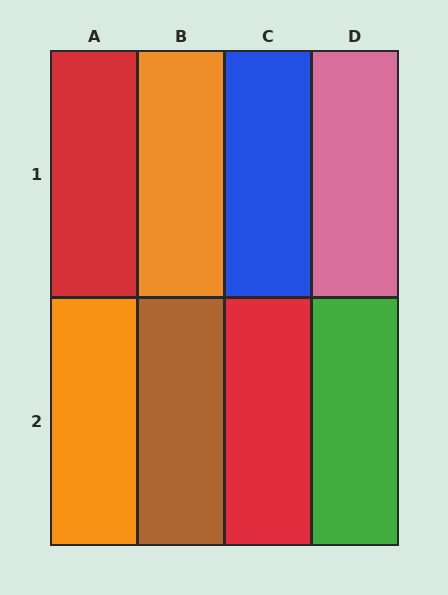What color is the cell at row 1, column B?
Orange.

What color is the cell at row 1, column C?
Blue.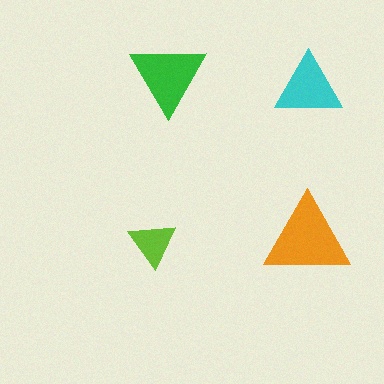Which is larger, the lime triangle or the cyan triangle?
The cyan one.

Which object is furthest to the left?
The lime triangle is leftmost.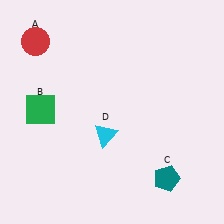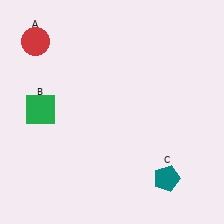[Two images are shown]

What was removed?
The cyan triangle (D) was removed in Image 2.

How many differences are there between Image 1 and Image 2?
There is 1 difference between the two images.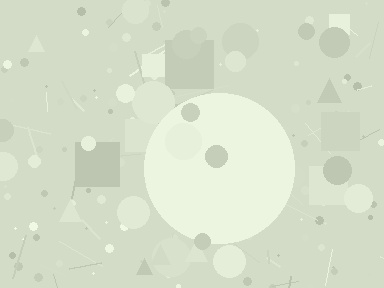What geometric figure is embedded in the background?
A circle is embedded in the background.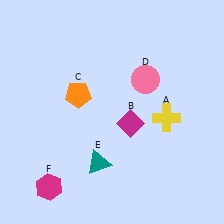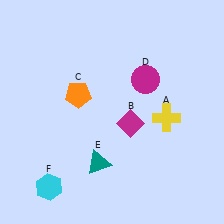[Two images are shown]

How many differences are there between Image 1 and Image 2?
There are 2 differences between the two images.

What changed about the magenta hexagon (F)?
In Image 1, F is magenta. In Image 2, it changed to cyan.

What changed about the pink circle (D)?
In Image 1, D is pink. In Image 2, it changed to magenta.